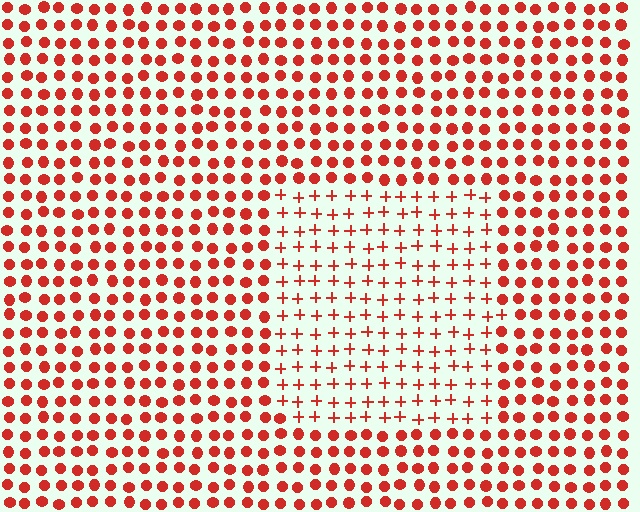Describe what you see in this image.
The image is filled with small red elements arranged in a uniform grid. A rectangle-shaped region contains plus signs, while the surrounding area contains circles. The boundary is defined purely by the change in element shape.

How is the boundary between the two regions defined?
The boundary is defined by a change in element shape: plus signs inside vs. circles outside. All elements share the same color and spacing.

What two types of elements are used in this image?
The image uses plus signs inside the rectangle region and circles outside it.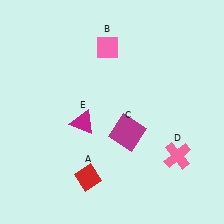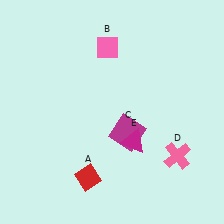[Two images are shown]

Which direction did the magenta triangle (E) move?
The magenta triangle (E) moved right.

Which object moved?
The magenta triangle (E) moved right.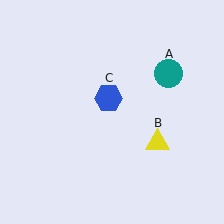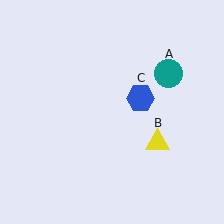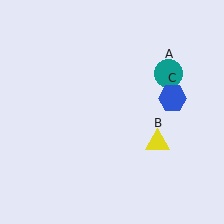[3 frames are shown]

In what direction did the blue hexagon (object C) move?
The blue hexagon (object C) moved right.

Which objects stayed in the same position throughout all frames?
Teal circle (object A) and yellow triangle (object B) remained stationary.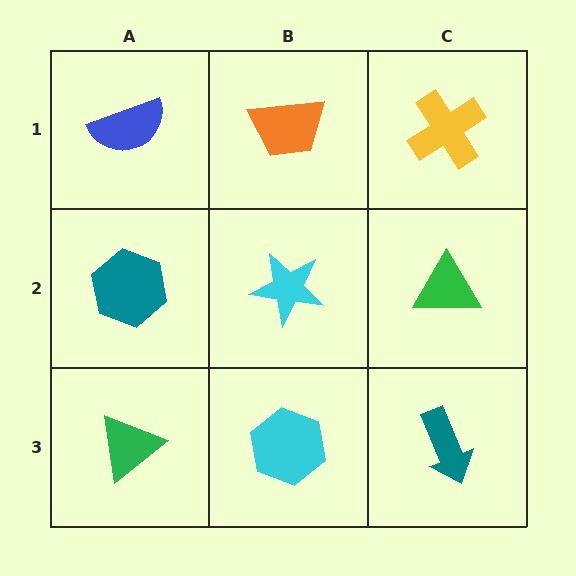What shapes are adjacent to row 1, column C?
A green triangle (row 2, column C), an orange trapezoid (row 1, column B).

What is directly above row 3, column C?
A green triangle.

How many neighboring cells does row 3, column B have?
3.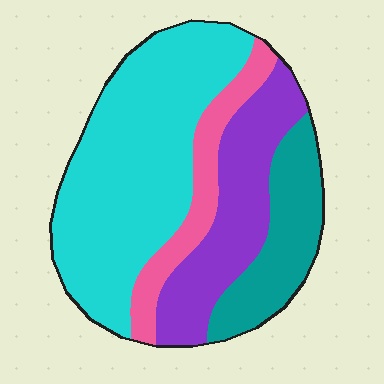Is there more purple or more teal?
Purple.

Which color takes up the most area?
Cyan, at roughly 45%.